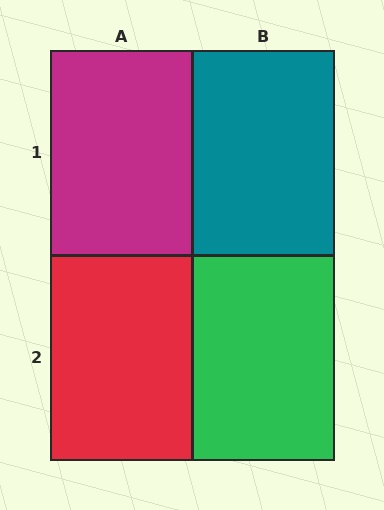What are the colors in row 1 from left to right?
Magenta, teal.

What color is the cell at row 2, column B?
Green.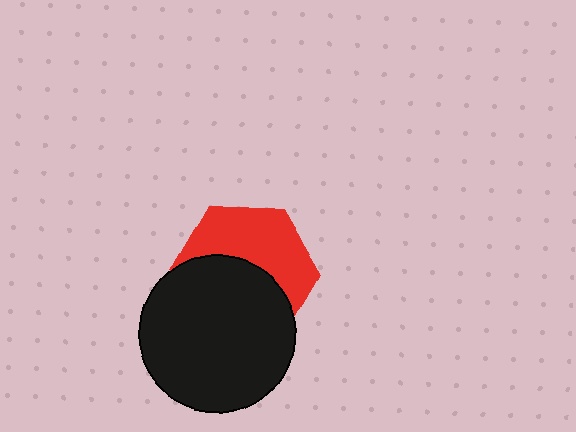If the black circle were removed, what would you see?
You would see the complete red hexagon.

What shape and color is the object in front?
The object in front is a black circle.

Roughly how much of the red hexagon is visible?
About half of it is visible (roughly 49%).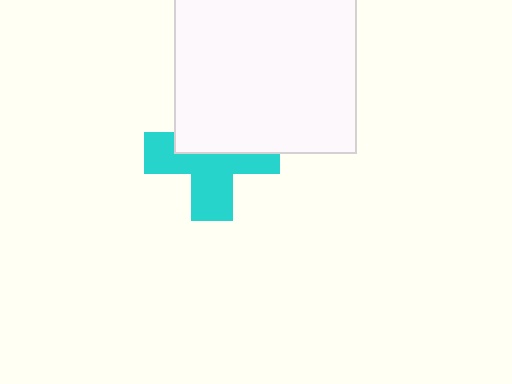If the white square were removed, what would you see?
You would see the complete cyan cross.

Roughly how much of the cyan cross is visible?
About half of it is visible (roughly 56%).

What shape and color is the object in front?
The object in front is a white square.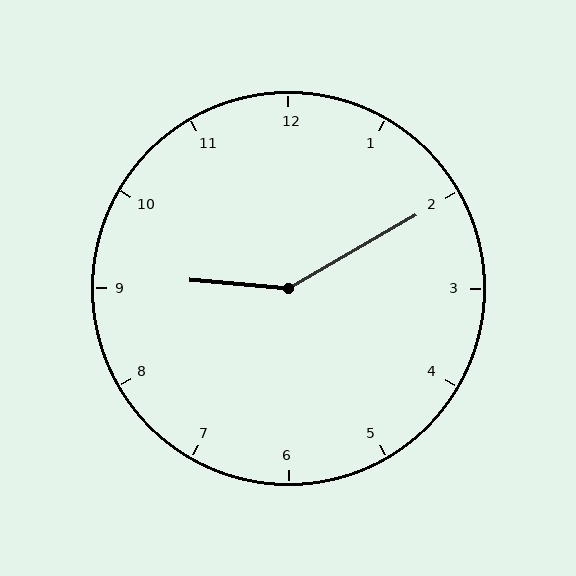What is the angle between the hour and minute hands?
Approximately 145 degrees.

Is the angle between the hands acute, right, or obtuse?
It is obtuse.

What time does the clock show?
9:10.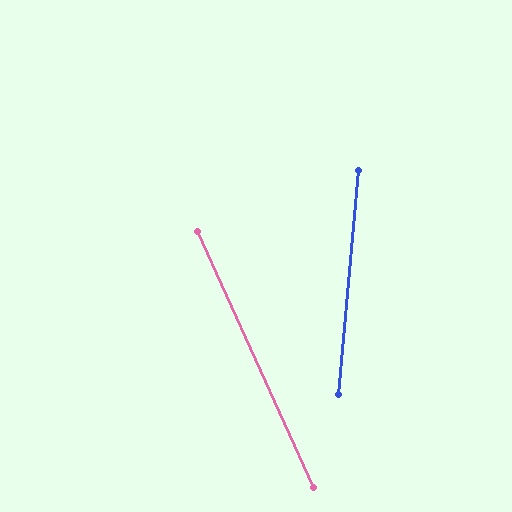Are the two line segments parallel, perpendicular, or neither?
Neither parallel nor perpendicular — they differ by about 30°.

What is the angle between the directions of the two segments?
Approximately 30 degrees.